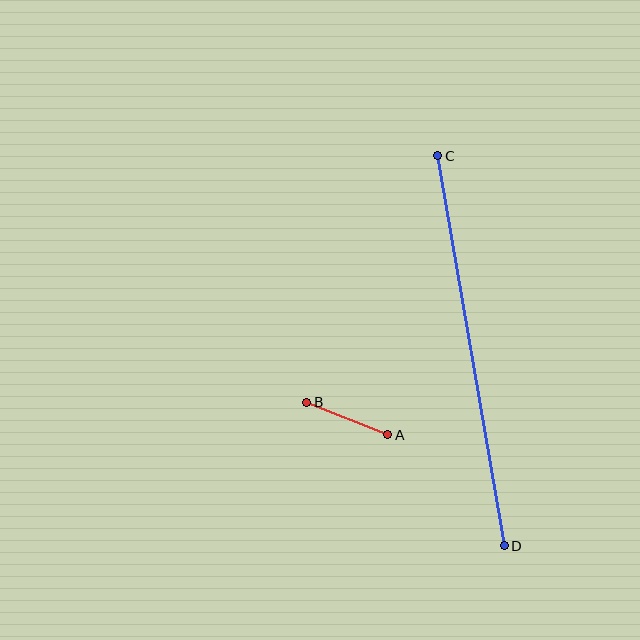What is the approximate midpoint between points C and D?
The midpoint is at approximately (471, 351) pixels.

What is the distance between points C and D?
The distance is approximately 395 pixels.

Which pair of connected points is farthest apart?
Points C and D are farthest apart.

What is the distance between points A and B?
The distance is approximately 87 pixels.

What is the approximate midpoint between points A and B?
The midpoint is at approximately (347, 418) pixels.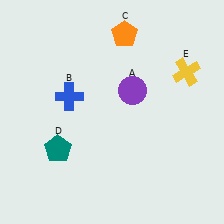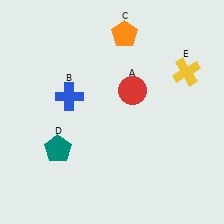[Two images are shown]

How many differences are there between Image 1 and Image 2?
There is 1 difference between the two images.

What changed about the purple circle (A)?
In Image 1, A is purple. In Image 2, it changed to red.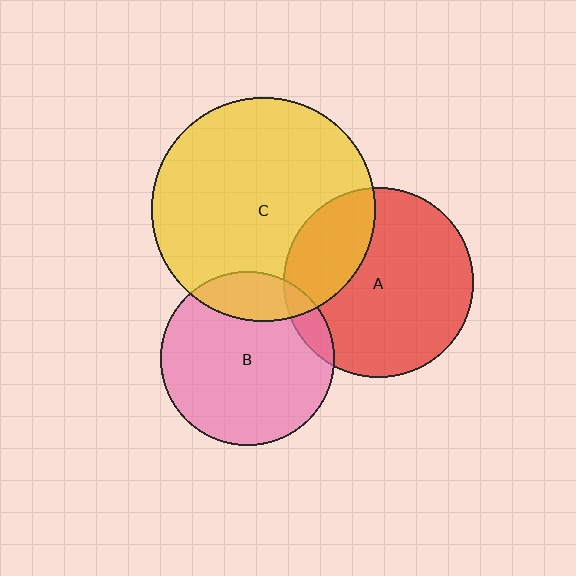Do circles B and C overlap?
Yes.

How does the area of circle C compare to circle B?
Approximately 1.6 times.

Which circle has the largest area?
Circle C (yellow).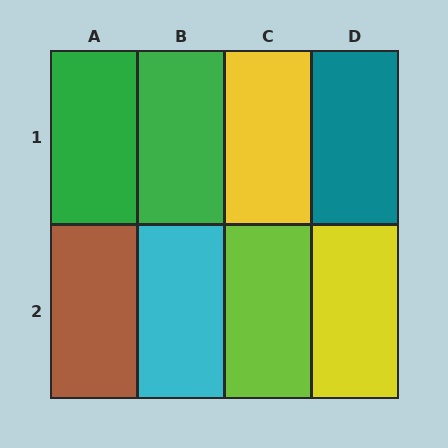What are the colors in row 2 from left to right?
Brown, cyan, lime, yellow.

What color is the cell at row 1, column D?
Teal.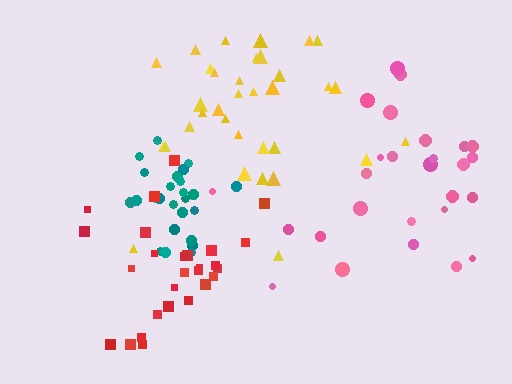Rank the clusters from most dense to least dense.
teal, red, yellow, pink.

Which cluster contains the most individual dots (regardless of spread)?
Yellow (34).